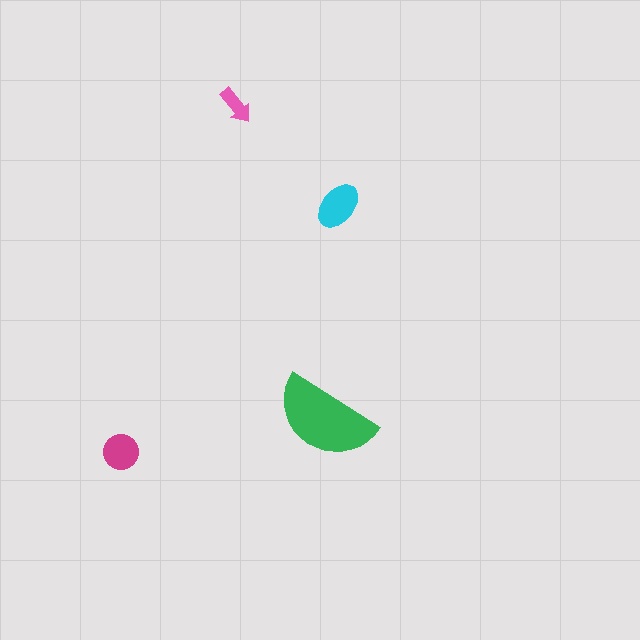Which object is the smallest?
The pink arrow.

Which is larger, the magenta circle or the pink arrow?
The magenta circle.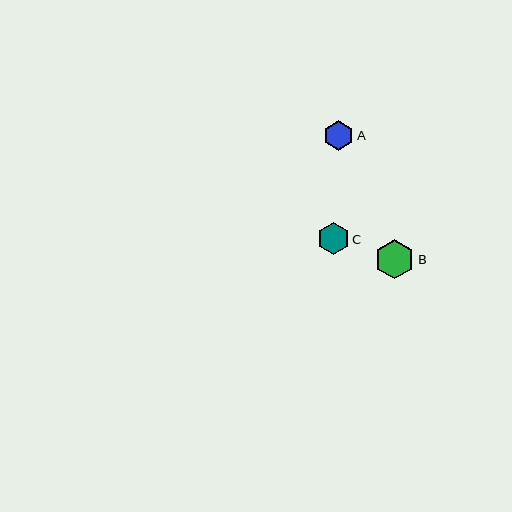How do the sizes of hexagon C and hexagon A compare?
Hexagon C and hexagon A are approximately the same size.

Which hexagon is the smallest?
Hexagon A is the smallest with a size of approximately 30 pixels.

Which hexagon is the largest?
Hexagon B is the largest with a size of approximately 40 pixels.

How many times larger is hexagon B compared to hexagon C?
Hexagon B is approximately 1.2 times the size of hexagon C.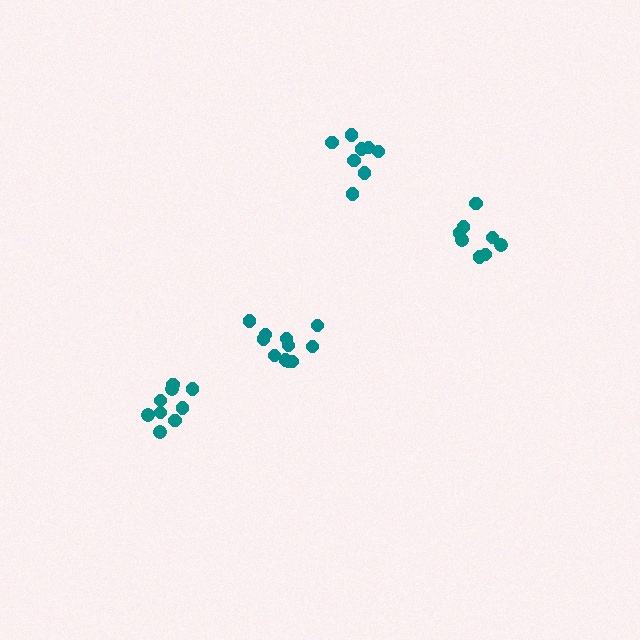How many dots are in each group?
Group 1: 8 dots, Group 2: 11 dots, Group 3: 9 dots, Group 4: 8 dots (36 total).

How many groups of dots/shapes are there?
There are 4 groups.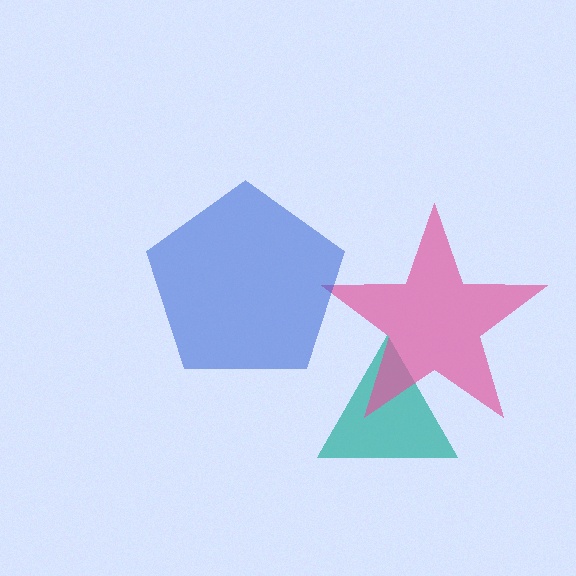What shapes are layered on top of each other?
The layered shapes are: a teal triangle, a pink star, a blue pentagon.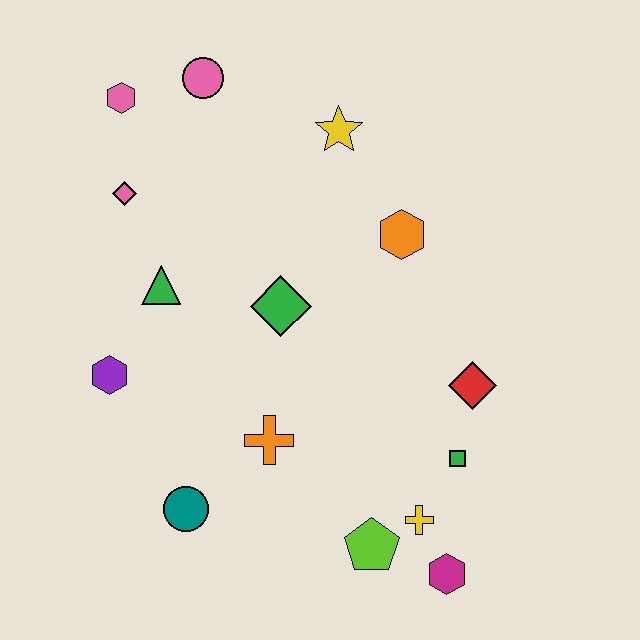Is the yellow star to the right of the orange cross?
Yes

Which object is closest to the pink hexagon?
The pink circle is closest to the pink hexagon.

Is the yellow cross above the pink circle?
No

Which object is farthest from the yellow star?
The magenta hexagon is farthest from the yellow star.